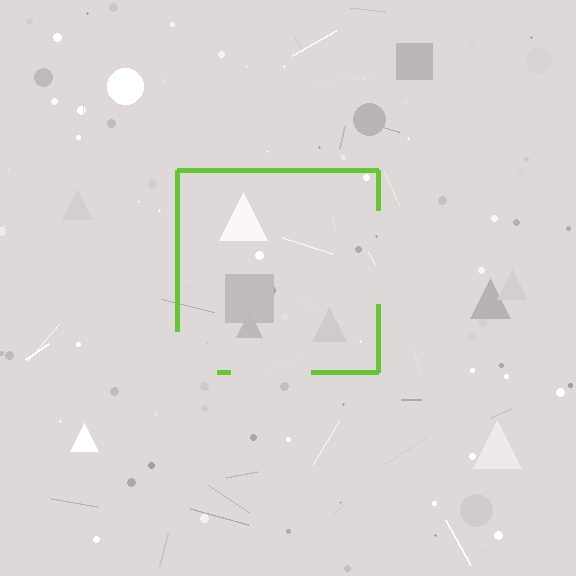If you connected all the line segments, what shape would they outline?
They would outline a square.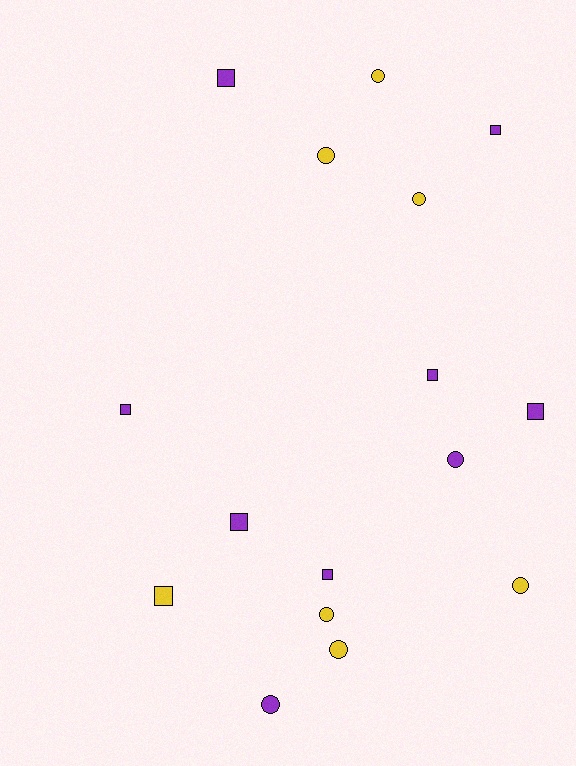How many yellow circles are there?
There are 6 yellow circles.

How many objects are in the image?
There are 16 objects.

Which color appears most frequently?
Purple, with 9 objects.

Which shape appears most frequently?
Square, with 8 objects.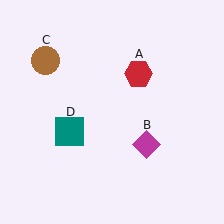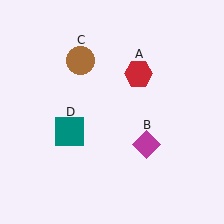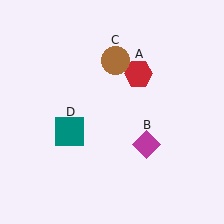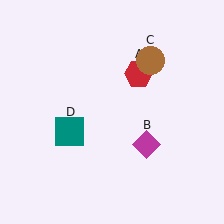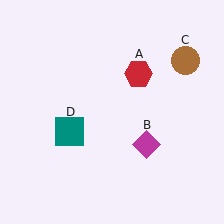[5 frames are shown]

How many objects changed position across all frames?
1 object changed position: brown circle (object C).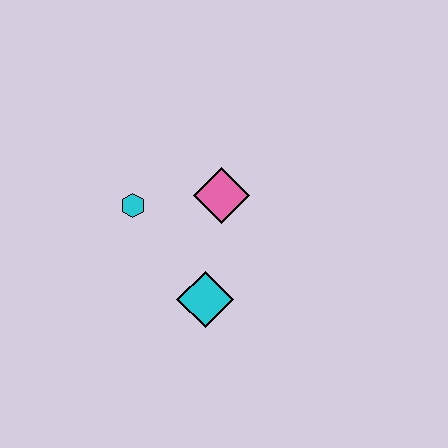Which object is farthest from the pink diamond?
The cyan diamond is farthest from the pink diamond.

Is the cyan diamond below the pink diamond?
Yes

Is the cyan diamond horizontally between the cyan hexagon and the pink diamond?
Yes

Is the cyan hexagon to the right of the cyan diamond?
No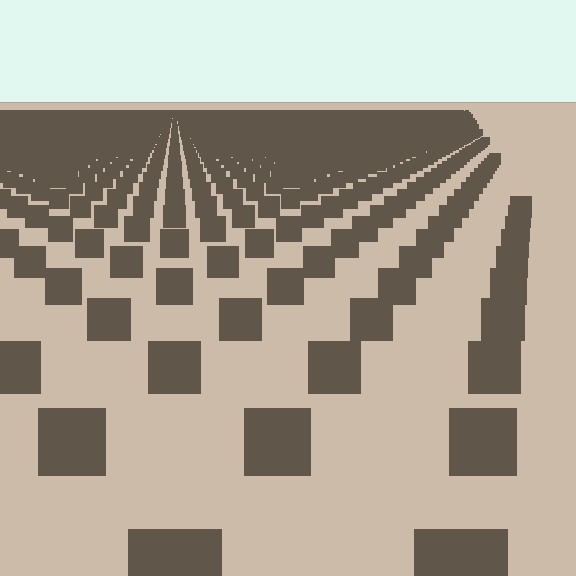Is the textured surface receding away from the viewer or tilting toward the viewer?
The surface is receding away from the viewer. Texture elements get smaller and denser toward the top.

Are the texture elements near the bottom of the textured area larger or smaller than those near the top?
Larger. Near the bottom, elements are closer to the viewer and appear at a bigger on-screen size.